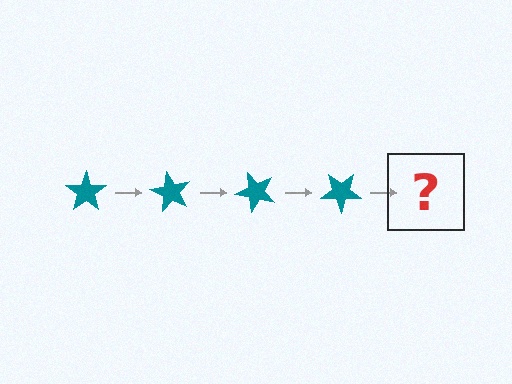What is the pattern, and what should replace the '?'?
The pattern is that the star rotates 60 degrees each step. The '?' should be a teal star rotated 240 degrees.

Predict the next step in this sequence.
The next step is a teal star rotated 240 degrees.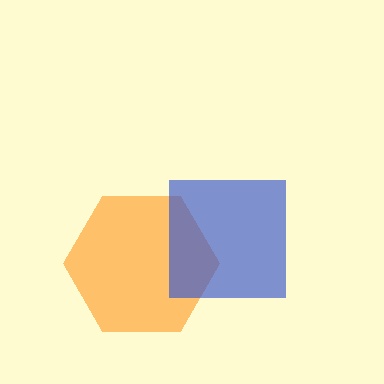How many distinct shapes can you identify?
There are 2 distinct shapes: an orange hexagon, a blue square.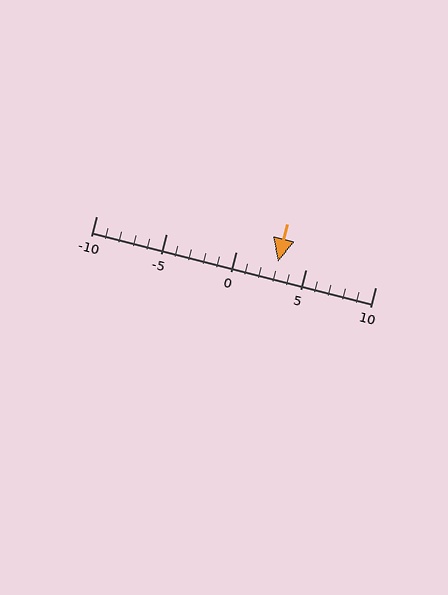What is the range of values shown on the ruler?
The ruler shows values from -10 to 10.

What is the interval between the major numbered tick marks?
The major tick marks are spaced 5 units apart.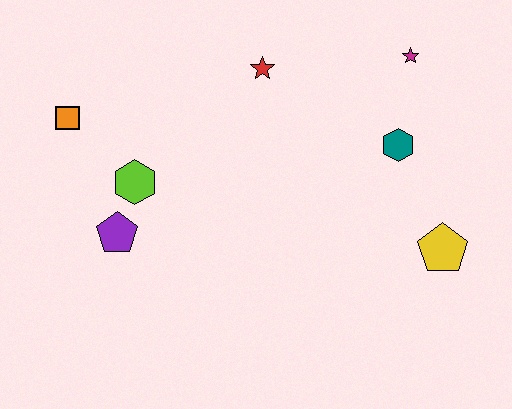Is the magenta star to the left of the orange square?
No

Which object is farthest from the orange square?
The yellow pentagon is farthest from the orange square.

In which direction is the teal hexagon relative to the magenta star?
The teal hexagon is below the magenta star.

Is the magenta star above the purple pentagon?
Yes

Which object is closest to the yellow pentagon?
The teal hexagon is closest to the yellow pentagon.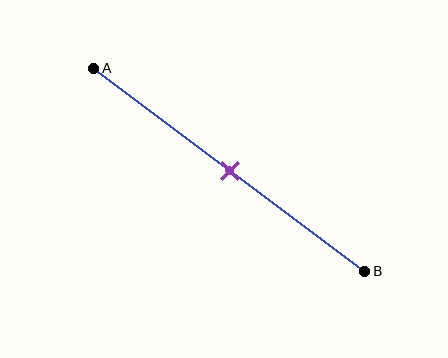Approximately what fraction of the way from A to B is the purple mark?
The purple mark is approximately 50% of the way from A to B.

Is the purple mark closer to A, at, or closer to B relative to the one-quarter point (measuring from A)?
The purple mark is closer to point B than the one-quarter point of segment AB.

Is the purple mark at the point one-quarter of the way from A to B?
No, the mark is at about 50% from A, not at the 25% one-quarter point.